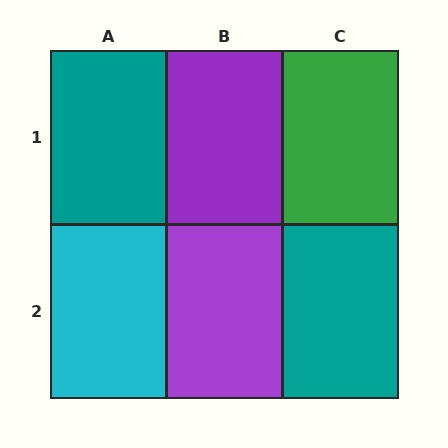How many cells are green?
1 cell is green.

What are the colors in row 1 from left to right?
Teal, purple, green.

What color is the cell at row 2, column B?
Purple.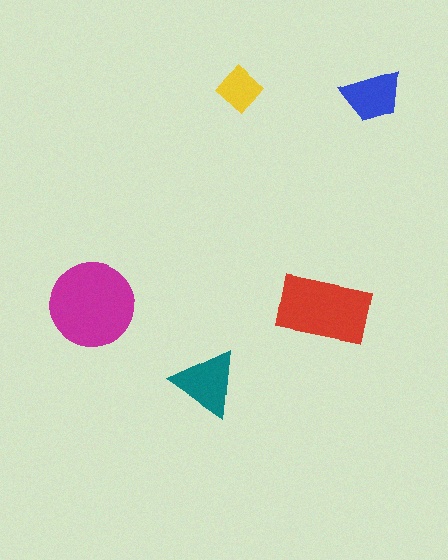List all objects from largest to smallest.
The magenta circle, the red rectangle, the teal triangle, the blue trapezoid, the yellow diamond.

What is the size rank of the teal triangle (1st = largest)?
3rd.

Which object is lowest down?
The teal triangle is bottommost.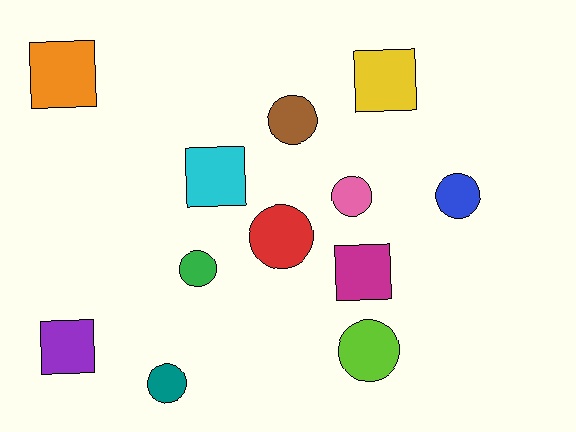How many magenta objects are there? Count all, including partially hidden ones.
There is 1 magenta object.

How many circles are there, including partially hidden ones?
There are 7 circles.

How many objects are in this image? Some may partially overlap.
There are 12 objects.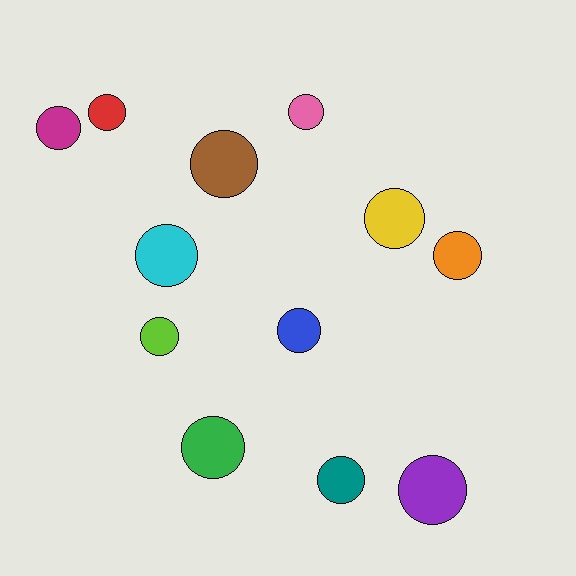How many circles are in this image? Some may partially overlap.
There are 12 circles.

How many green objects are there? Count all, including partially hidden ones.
There is 1 green object.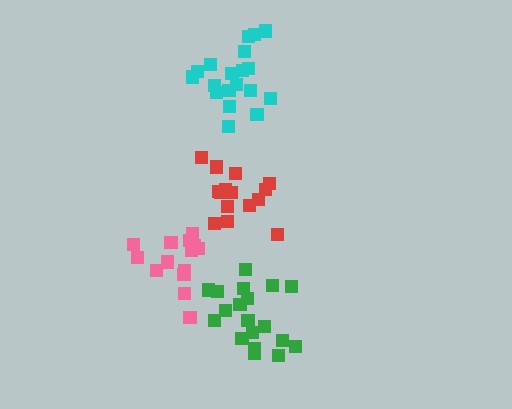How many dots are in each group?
Group 1: 19 dots, Group 2: 14 dots, Group 3: 19 dots, Group 4: 15 dots (67 total).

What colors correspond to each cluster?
The clusters are colored: cyan, pink, green, red.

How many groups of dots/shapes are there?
There are 4 groups.